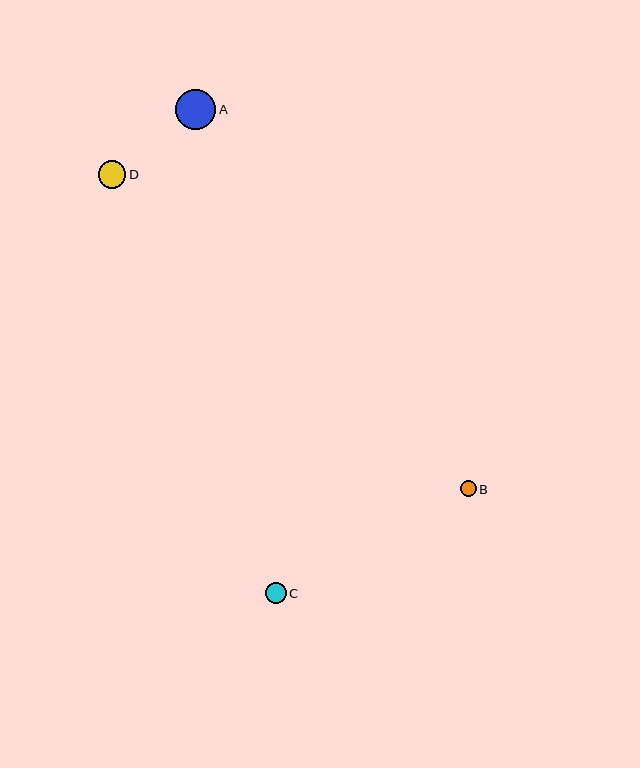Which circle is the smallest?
Circle B is the smallest with a size of approximately 16 pixels.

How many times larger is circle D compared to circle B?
Circle D is approximately 1.7 times the size of circle B.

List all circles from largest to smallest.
From largest to smallest: A, D, C, B.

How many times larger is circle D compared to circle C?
Circle D is approximately 1.3 times the size of circle C.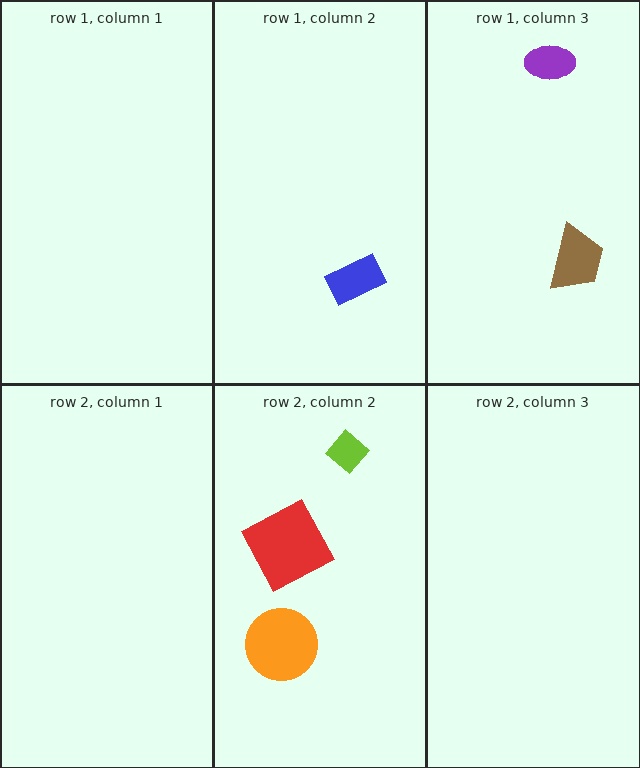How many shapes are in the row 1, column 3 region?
2.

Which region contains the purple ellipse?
The row 1, column 3 region.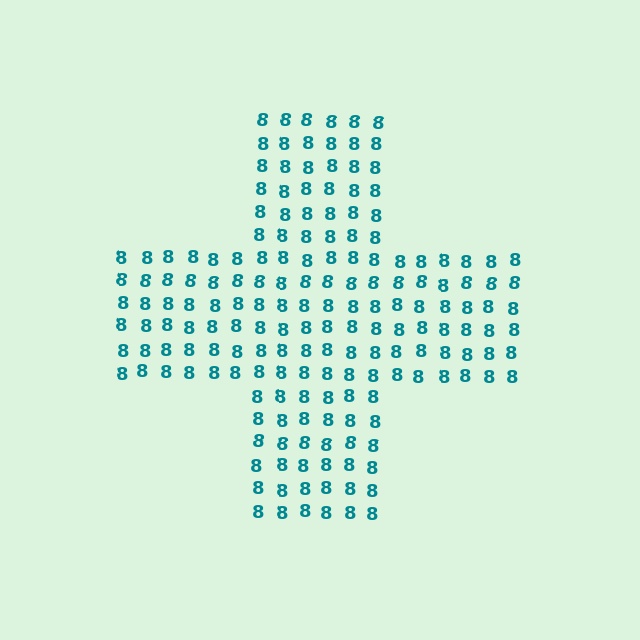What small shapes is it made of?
It is made of small digit 8's.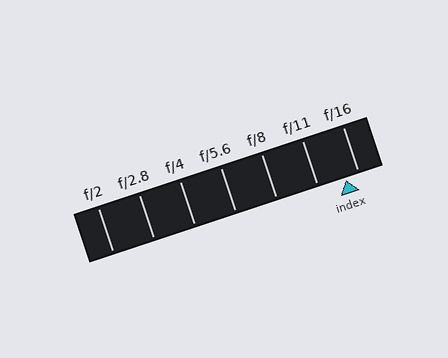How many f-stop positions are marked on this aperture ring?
There are 7 f-stop positions marked.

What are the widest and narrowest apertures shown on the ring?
The widest aperture shown is f/2 and the narrowest is f/16.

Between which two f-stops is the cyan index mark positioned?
The index mark is between f/11 and f/16.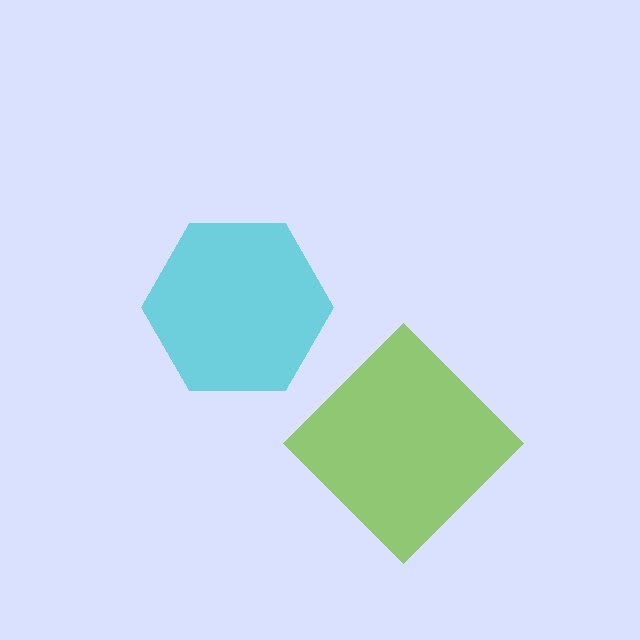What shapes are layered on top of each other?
The layered shapes are: a cyan hexagon, a lime diamond.